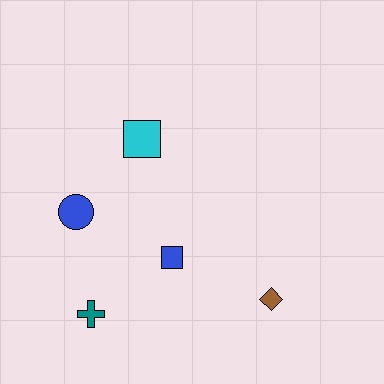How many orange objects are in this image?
There are no orange objects.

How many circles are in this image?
There is 1 circle.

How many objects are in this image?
There are 5 objects.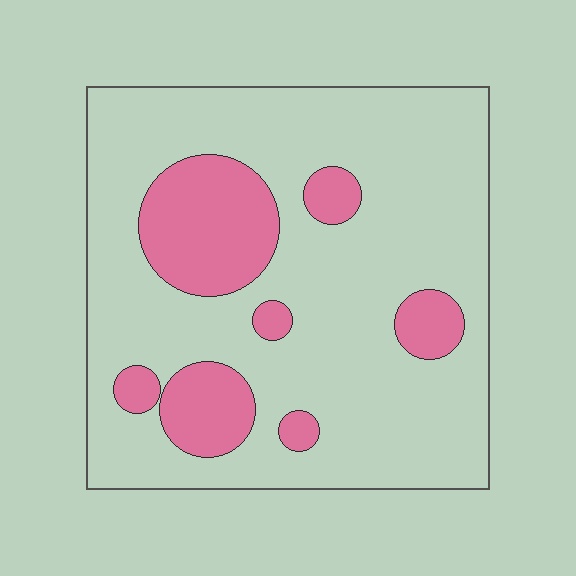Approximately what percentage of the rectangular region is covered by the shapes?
Approximately 20%.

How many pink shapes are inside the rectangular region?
7.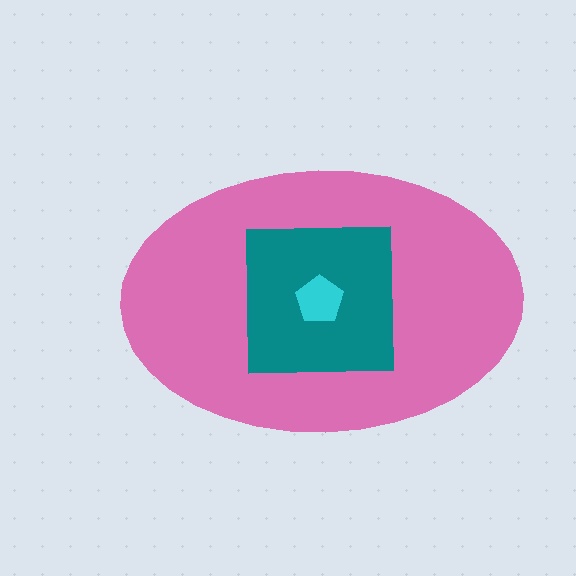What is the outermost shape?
The pink ellipse.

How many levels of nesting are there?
3.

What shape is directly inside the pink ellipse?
The teal square.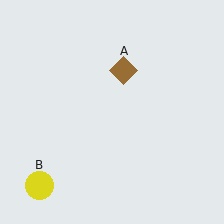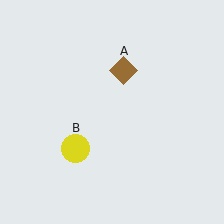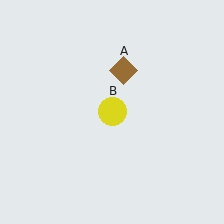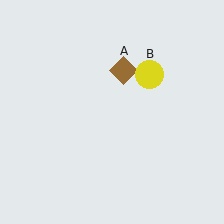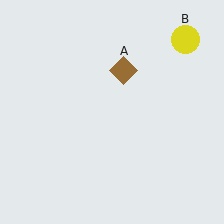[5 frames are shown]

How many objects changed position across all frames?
1 object changed position: yellow circle (object B).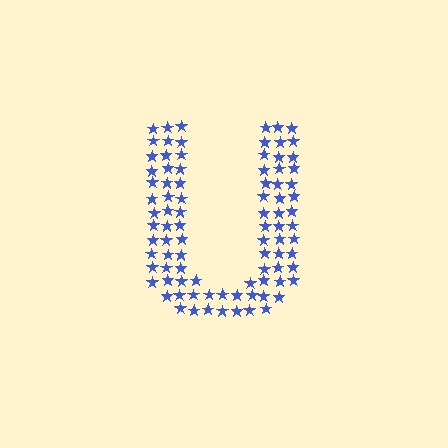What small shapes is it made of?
It is made of small stars.